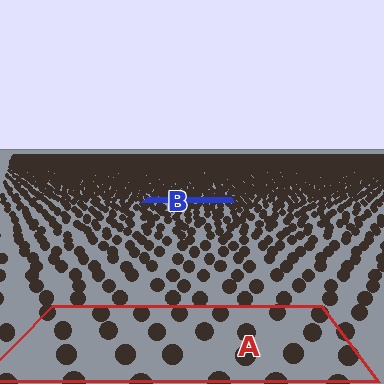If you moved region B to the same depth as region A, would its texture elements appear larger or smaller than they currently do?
They would appear larger. At a closer depth, the same texture elements are projected at a bigger on-screen size.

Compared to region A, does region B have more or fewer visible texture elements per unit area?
Region B has more texture elements per unit area — they are packed more densely because it is farther away.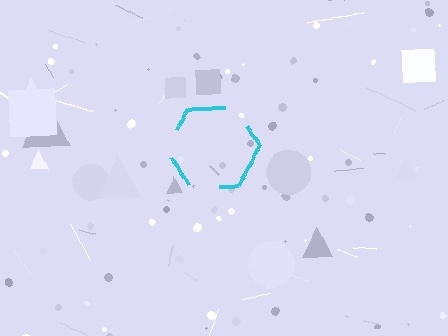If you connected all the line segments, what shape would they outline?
They would outline a hexagon.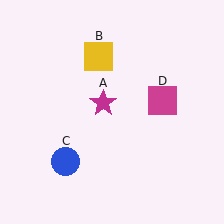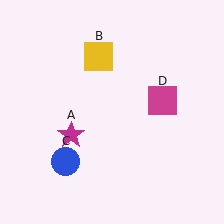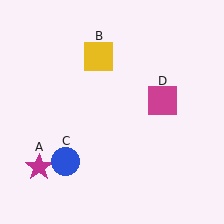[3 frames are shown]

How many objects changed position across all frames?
1 object changed position: magenta star (object A).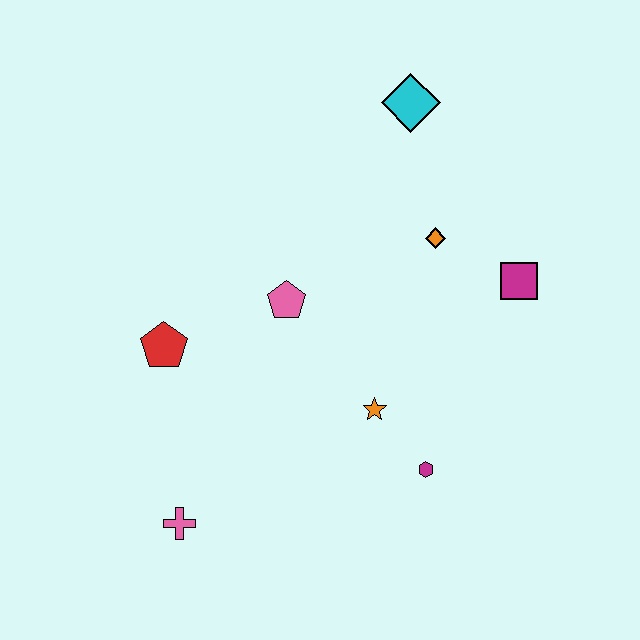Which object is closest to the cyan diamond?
The orange diamond is closest to the cyan diamond.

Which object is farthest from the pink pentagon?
The pink cross is farthest from the pink pentagon.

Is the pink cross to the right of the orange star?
No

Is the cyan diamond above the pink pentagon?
Yes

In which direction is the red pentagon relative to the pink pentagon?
The red pentagon is to the left of the pink pentagon.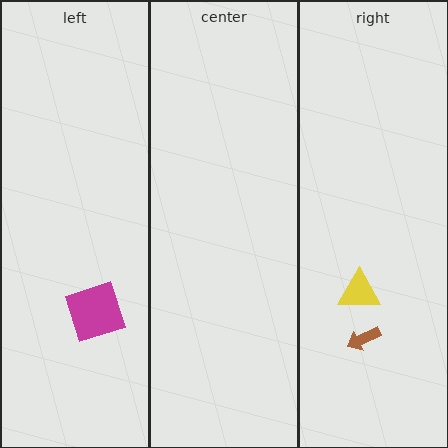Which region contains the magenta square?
The left region.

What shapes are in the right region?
The brown arrow, the yellow triangle.